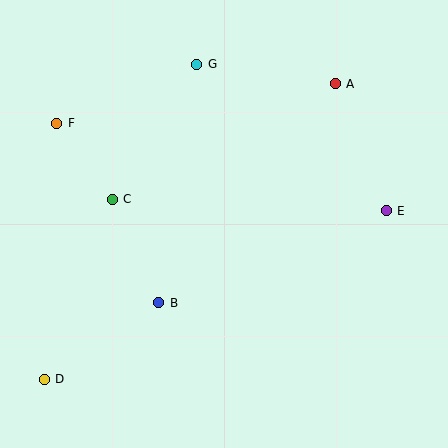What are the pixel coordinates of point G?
Point G is at (197, 64).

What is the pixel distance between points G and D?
The distance between G and D is 350 pixels.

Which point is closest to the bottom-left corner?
Point D is closest to the bottom-left corner.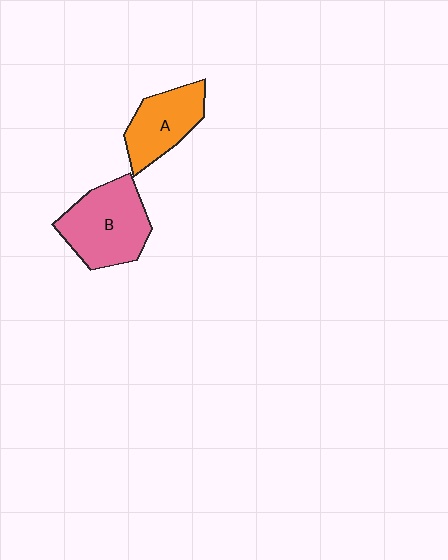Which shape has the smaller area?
Shape A (orange).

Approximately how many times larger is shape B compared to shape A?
Approximately 1.4 times.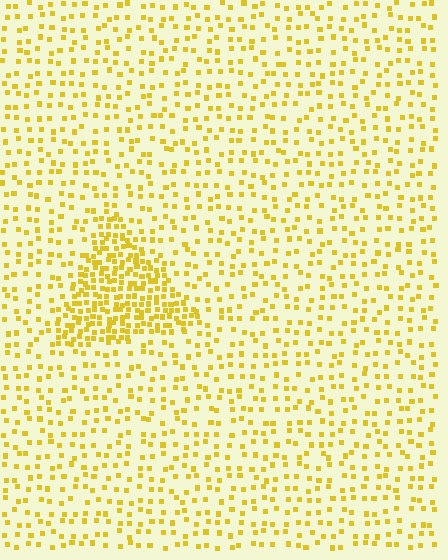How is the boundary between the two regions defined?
The boundary is defined by a change in element density (approximately 2.6x ratio). All elements are the same color, size, and shape.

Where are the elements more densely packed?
The elements are more densely packed inside the triangle boundary.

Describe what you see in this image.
The image contains small yellow elements arranged at two different densities. A triangle-shaped region is visible where the elements are more densely packed than the surrounding area.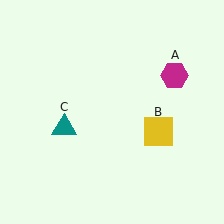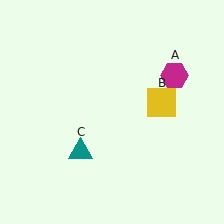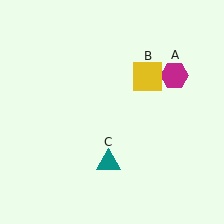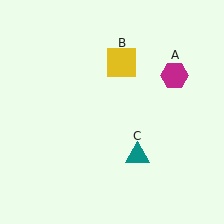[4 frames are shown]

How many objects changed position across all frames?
2 objects changed position: yellow square (object B), teal triangle (object C).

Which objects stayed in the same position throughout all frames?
Magenta hexagon (object A) remained stationary.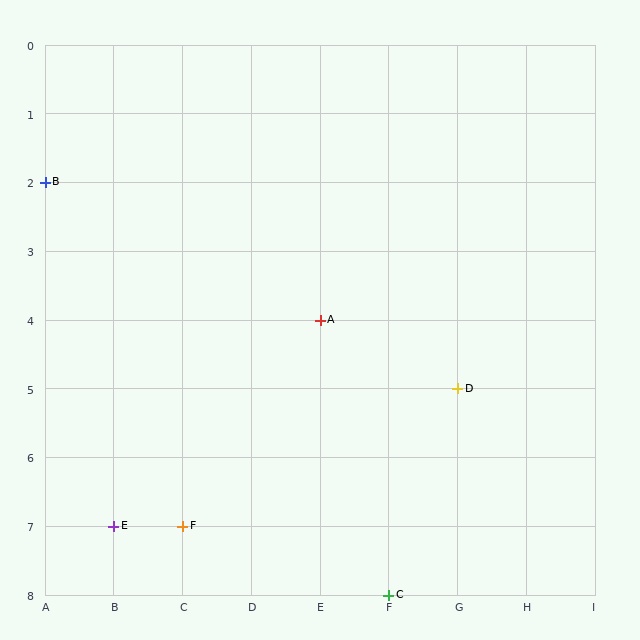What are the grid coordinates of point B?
Point B is at grid coordinates (A, 2).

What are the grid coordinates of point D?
Point D is at grid coordinates (G, 5).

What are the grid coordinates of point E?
Point E is at grid coordinates (B, 7).